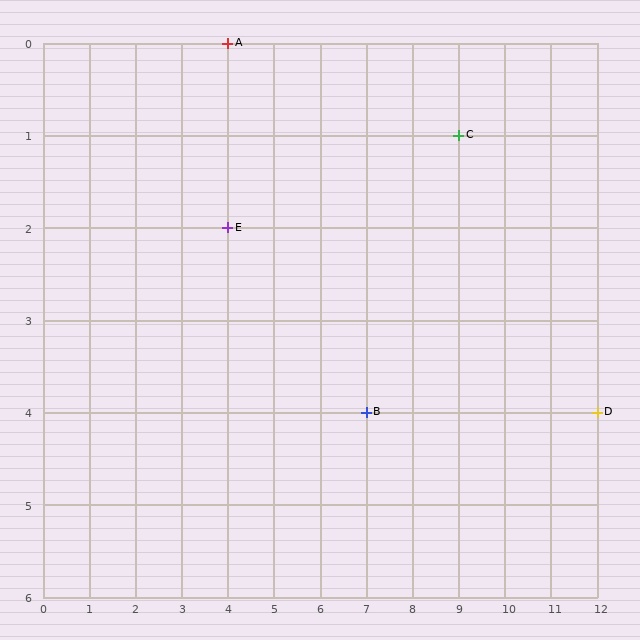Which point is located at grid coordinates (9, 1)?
Point C is at (9, 1).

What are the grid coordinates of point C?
Point C is at grid coordinates (9, 1).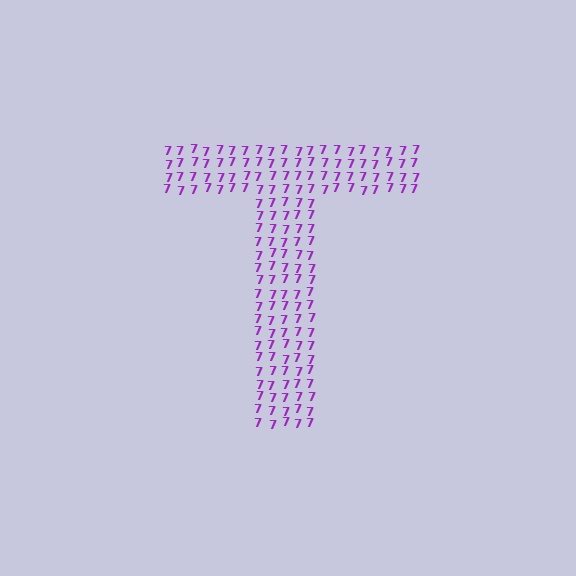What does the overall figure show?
The overall figure shows the letter T.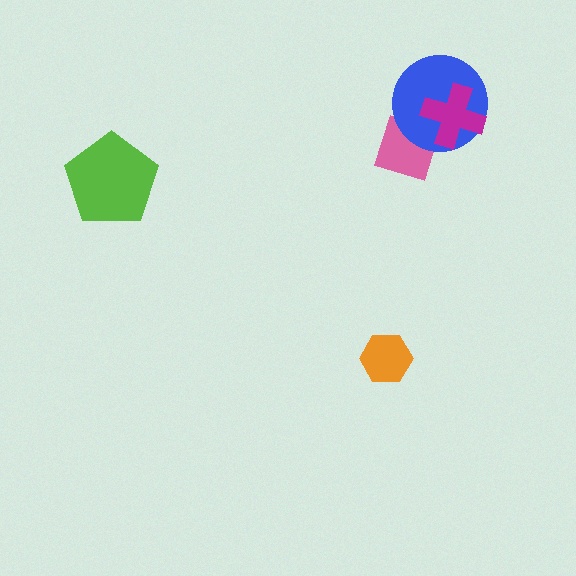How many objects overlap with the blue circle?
2 objects overlap with the blue circle.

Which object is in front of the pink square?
The blue circle is in front of the pink square.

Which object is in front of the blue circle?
The magenta cross is in front of the blue circle.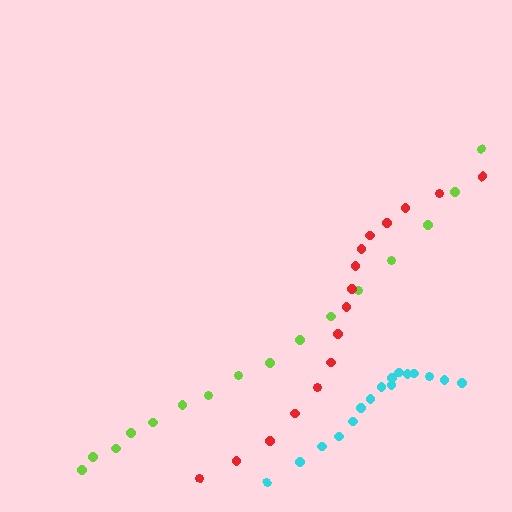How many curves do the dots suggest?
There are 3 distinct paths.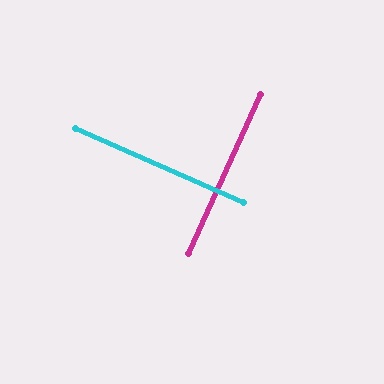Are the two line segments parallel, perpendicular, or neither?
Perpendicular — they meet at approximately 89°.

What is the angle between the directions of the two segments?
Approximately 89 degrees.